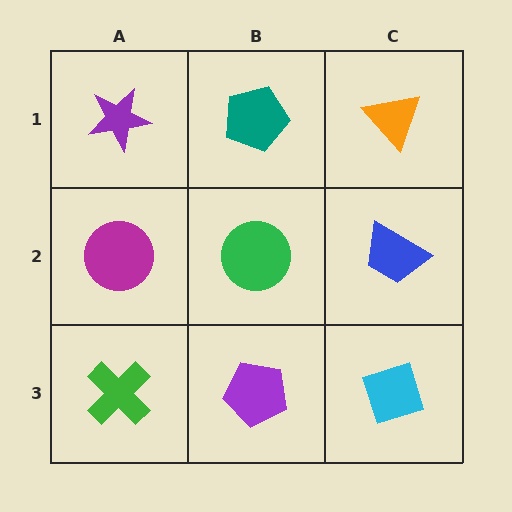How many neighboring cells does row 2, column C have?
3.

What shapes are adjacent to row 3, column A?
A magenta circle (row 2, column A), a purple pentagon (row 3, column B).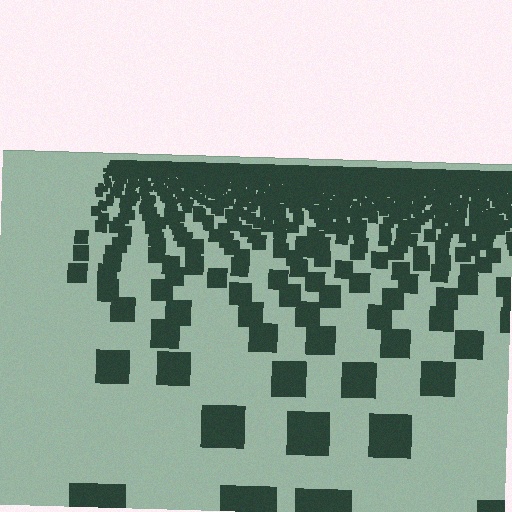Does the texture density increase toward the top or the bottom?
Density increases toward the top.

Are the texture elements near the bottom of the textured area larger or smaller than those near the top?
Larger. Near the bottom, elements are closer to the viewer and appear at a bigger on-screen size.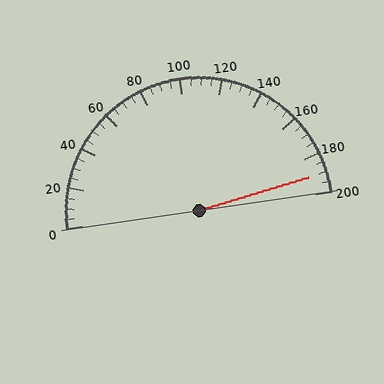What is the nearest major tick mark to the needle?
The nearest major tick mark is 200.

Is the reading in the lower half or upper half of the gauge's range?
The reading is in the upper half of the range (0 to 200).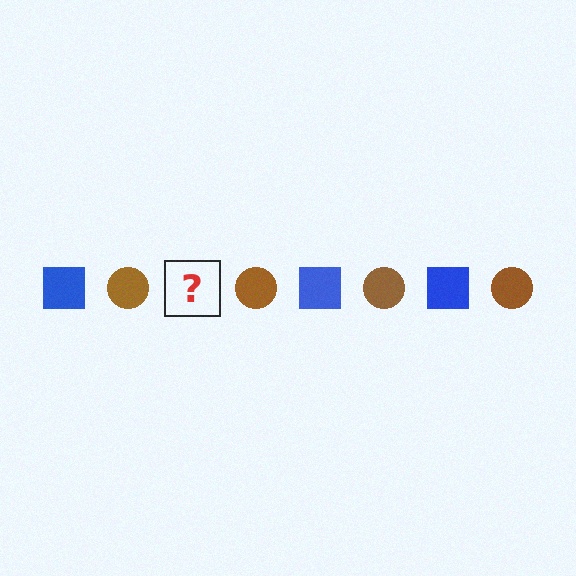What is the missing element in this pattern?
The missing element is a blue square.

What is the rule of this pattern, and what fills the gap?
The rule is that the pattern alternates between blue square and brown circle. The gap should be filled with a blue square.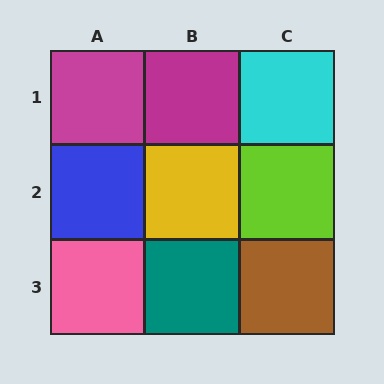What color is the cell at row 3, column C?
Brown.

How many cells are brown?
1 cell is brown.